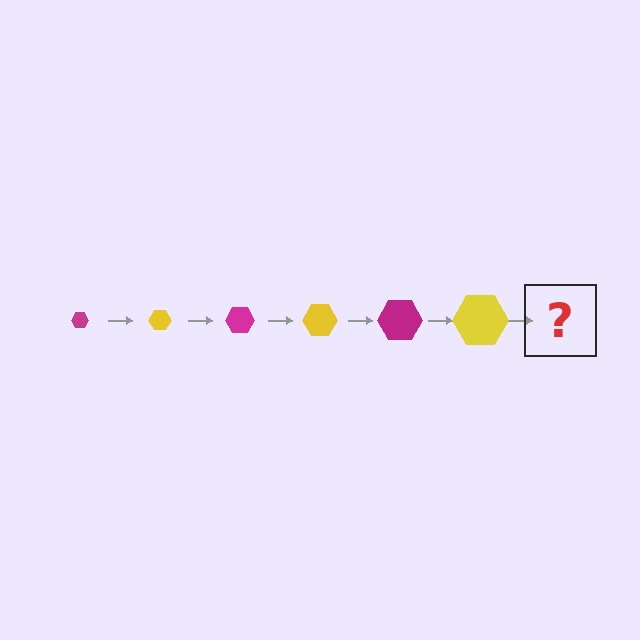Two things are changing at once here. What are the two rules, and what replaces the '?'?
The two rules are that the hexagon grows larger each step and the color cycles through magenta and yellow. The '?' should be a magenta hexagon, larger than the previous one.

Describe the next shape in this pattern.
It should be a magenta hexagon, larger than the previous one.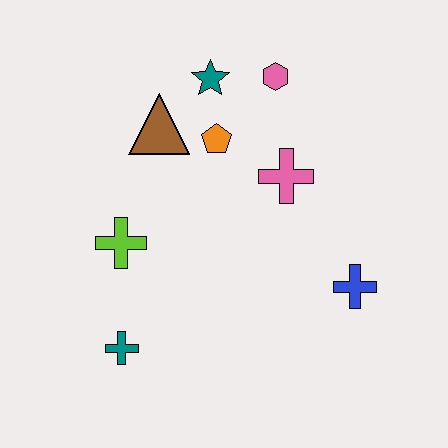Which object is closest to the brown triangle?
The orange pentagon is closest to the brown triangle.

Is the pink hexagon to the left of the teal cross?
No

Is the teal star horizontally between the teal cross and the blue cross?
Yes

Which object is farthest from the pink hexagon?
The teal cross is farthest from the pink hexagon.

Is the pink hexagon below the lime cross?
No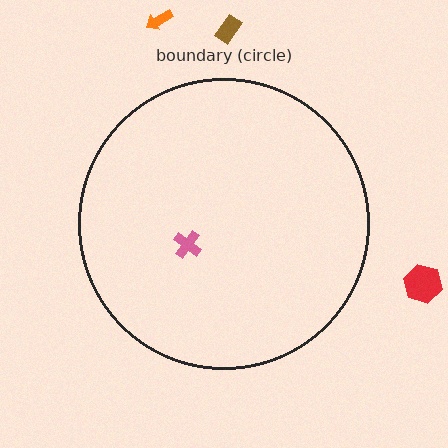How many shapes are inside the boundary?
1 inside, 3 outside.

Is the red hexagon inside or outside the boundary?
Outside.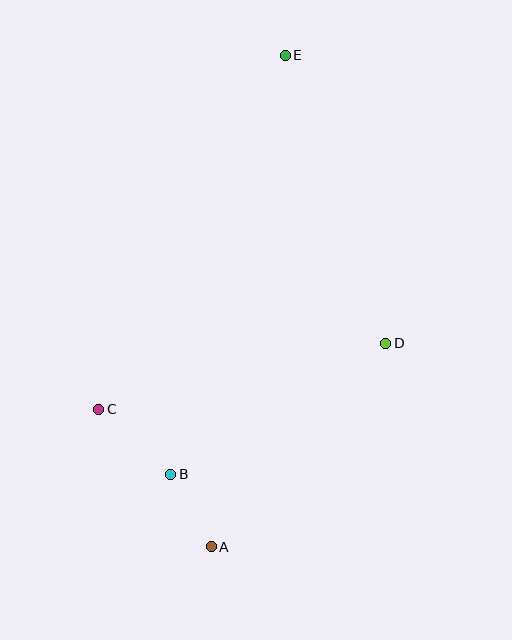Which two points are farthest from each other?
Points A and E are farthest from each other.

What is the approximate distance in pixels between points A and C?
The distance between A and C is approximately 178 pixels.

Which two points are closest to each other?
Points A and B are closest to each other.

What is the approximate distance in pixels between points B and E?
The distance between B and E is approximately 434 pixels.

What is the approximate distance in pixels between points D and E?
The distance between D and E is approximately 305 pixels.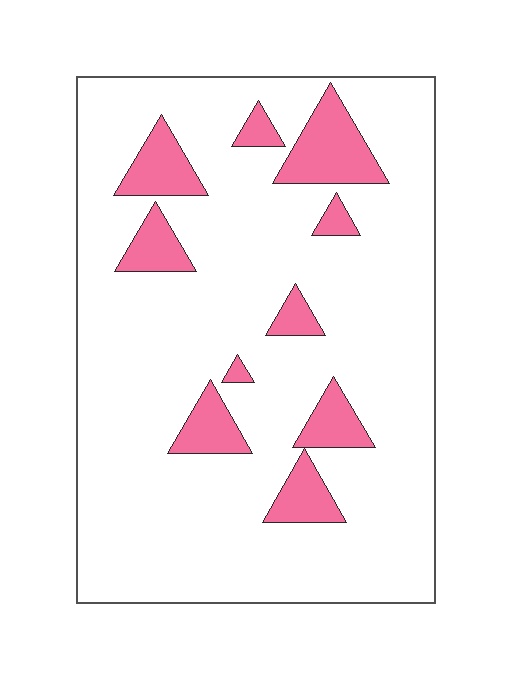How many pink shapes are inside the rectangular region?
10.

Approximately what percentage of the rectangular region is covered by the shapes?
Approximately 15%.